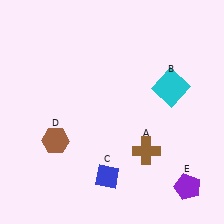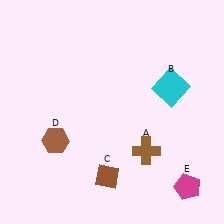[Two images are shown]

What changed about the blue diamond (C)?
In Image 1, C is blue. In Image 2, it changed to brown.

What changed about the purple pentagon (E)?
In Image 1, E is purple. In Image 2, it changed to magenta.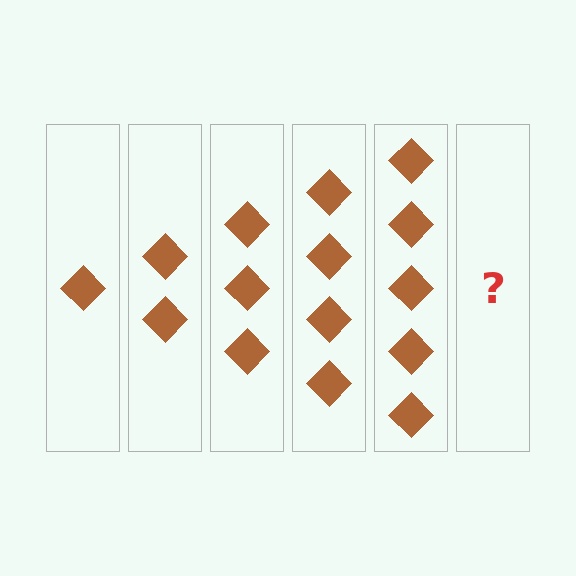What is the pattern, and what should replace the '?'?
The pattern is that each step adds one more diamond. The '?' should be 6 diamonds.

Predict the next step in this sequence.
The next step is 6 diamonds.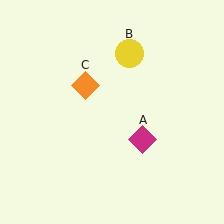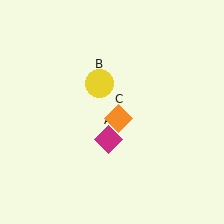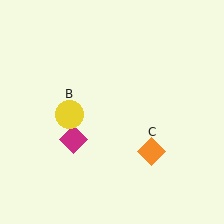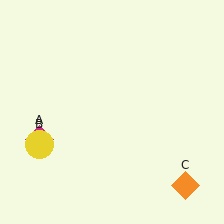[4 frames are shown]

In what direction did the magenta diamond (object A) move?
The magenta diamond (object A) moved left.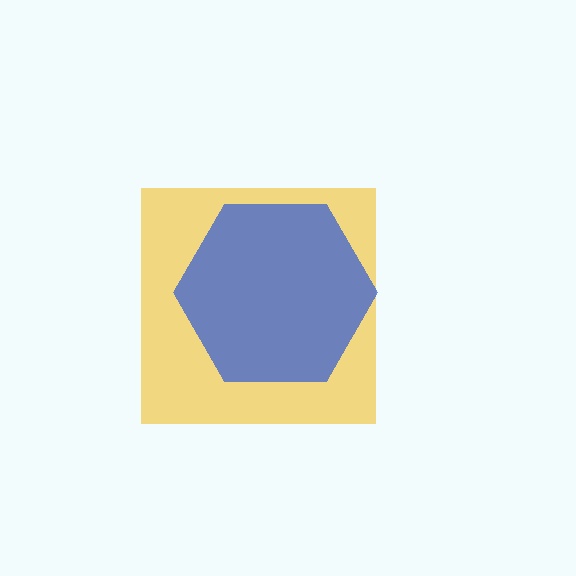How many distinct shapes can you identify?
There are 2 distinct shapes: a yellow square, a blue hexagon.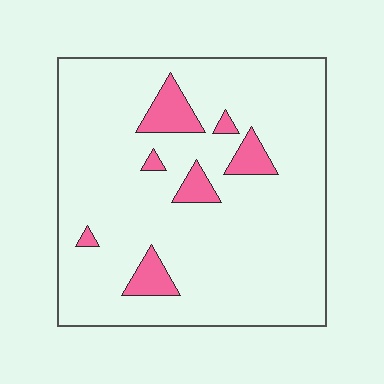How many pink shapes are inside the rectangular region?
7.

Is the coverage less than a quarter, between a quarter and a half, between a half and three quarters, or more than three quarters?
Less than a quarter.